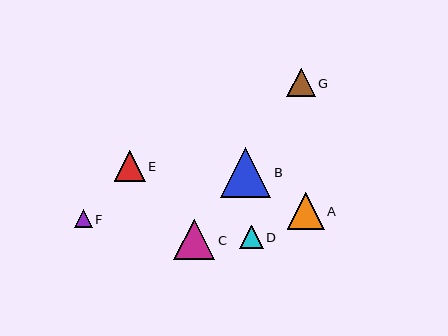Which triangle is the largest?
Triangle B is the largest with a size of approximately 50 pixels.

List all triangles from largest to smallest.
From largest to smallest: B, C, A, E, G, D, F.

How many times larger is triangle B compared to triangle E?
Triangle B is approximately 1.6 times the size of triangle E.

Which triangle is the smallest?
Triangle F is the smallest with a size of approximately 18 pixels.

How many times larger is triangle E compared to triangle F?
Triangle E is approximately 1.7 times the size of triangle F.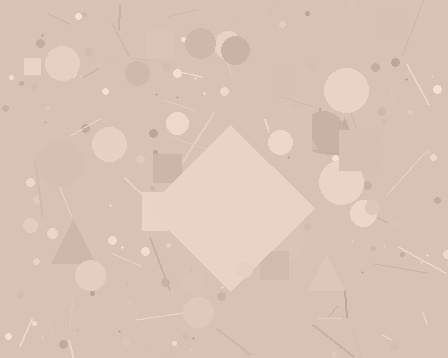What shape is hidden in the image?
A diamond is hidden in the image.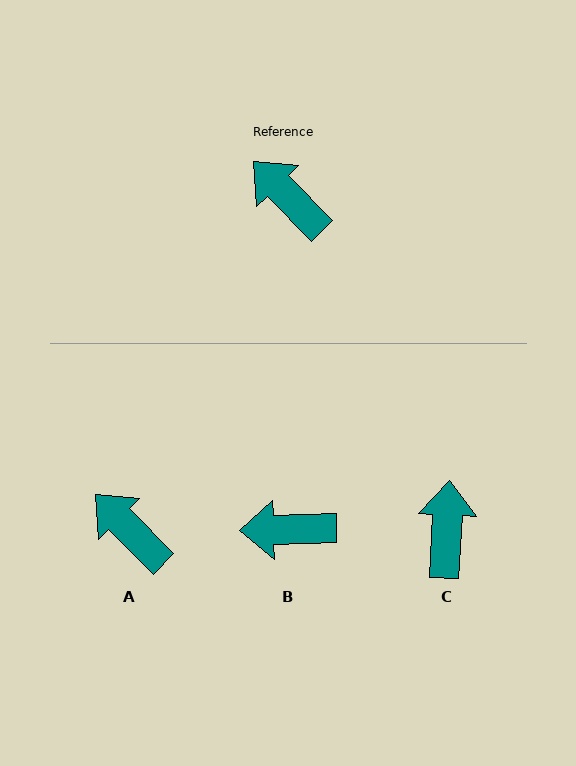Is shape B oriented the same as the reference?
No, it is off by about 47 degrees.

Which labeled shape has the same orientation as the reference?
A.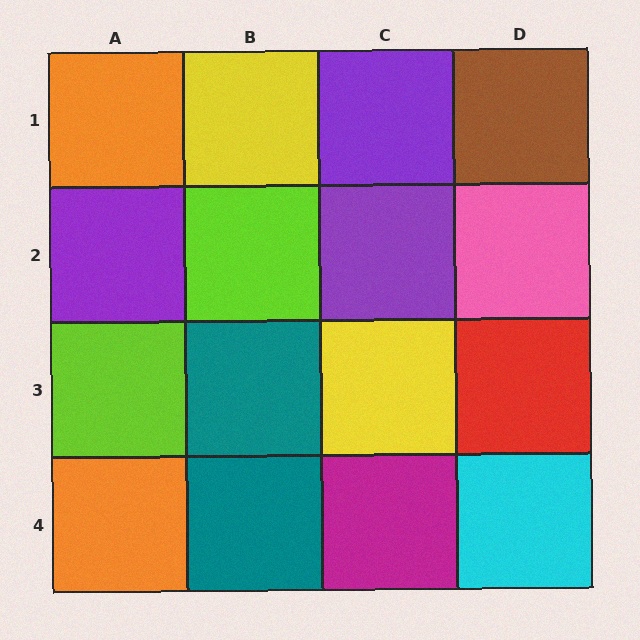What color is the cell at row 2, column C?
Purple.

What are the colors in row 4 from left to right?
Orange, teal, magenta, cyan.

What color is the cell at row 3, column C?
Yellow.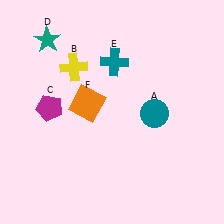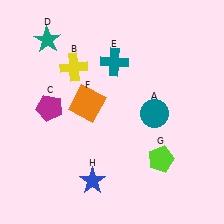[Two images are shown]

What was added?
A lime pentagon (G), a blue star (H) were added in Image 2.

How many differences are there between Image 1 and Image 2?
There are 2 differences between the two images.